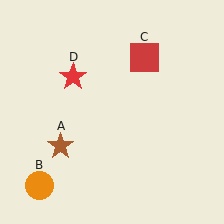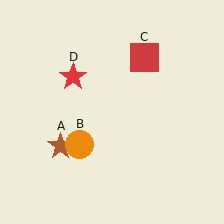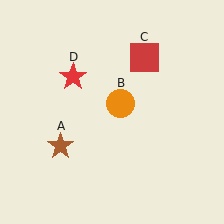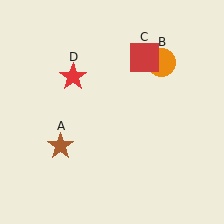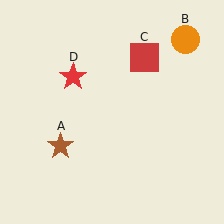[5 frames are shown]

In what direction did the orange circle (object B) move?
The orange circle (object B) moved up and to the right.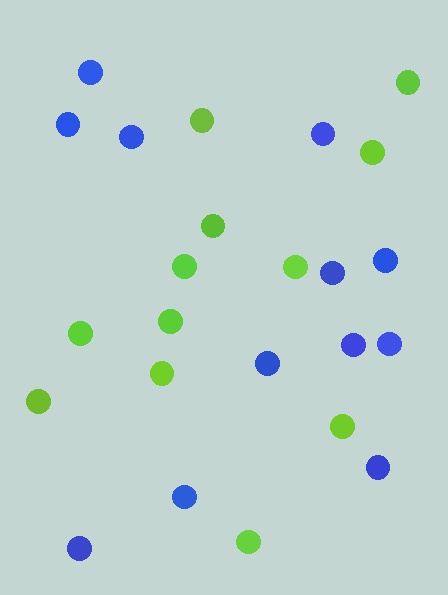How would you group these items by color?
There are 2 groups: one group of lime circles (12) and one group of blue circles (12).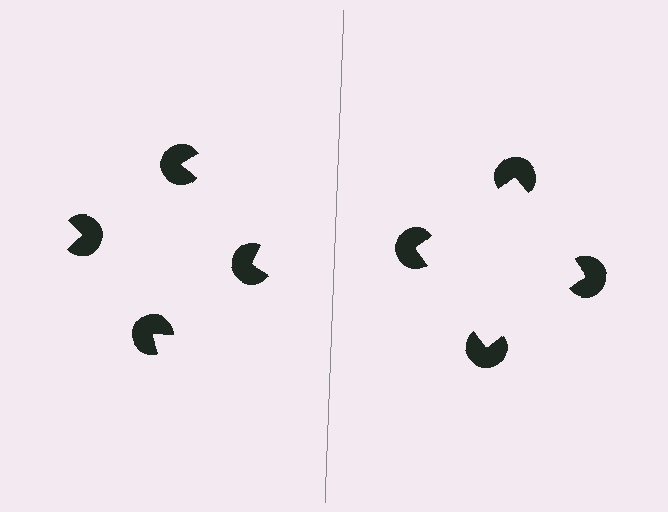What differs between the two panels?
The pac-man discs are positioned identically on both sides; only the wedge orientations differ. On the right they align to a square; on the left they are misaligned.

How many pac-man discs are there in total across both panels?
8 — 4 on each side.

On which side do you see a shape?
An illusory square appears on the right side. On the left side the wedge cuts are rotated, so no coherent shape forms.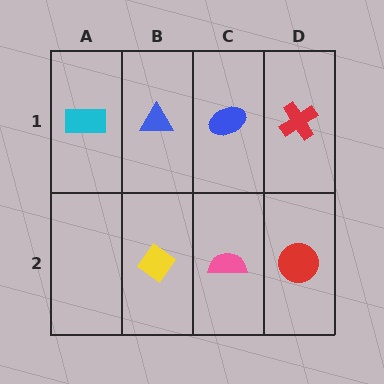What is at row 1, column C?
A blue ellipse.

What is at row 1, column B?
A blue triangle.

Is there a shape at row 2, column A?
No, that cell is empty.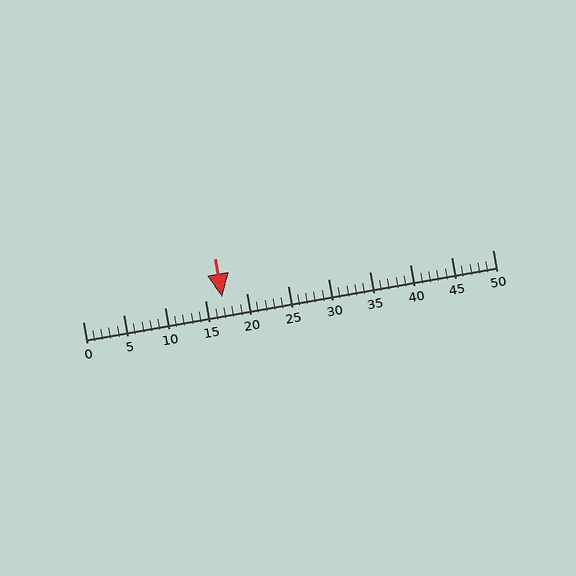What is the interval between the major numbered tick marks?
The major tick marks are spaced 5 units apart.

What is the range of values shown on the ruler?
The ruler shows values from 0 to 50.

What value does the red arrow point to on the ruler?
The red arrow points to approximately 17.